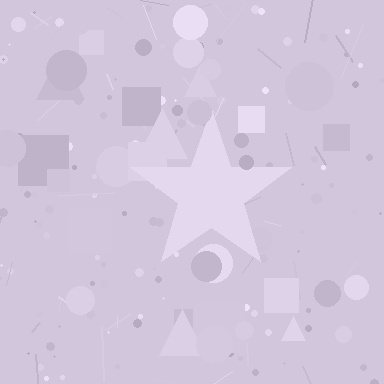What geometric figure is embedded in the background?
A star is embedded in the background.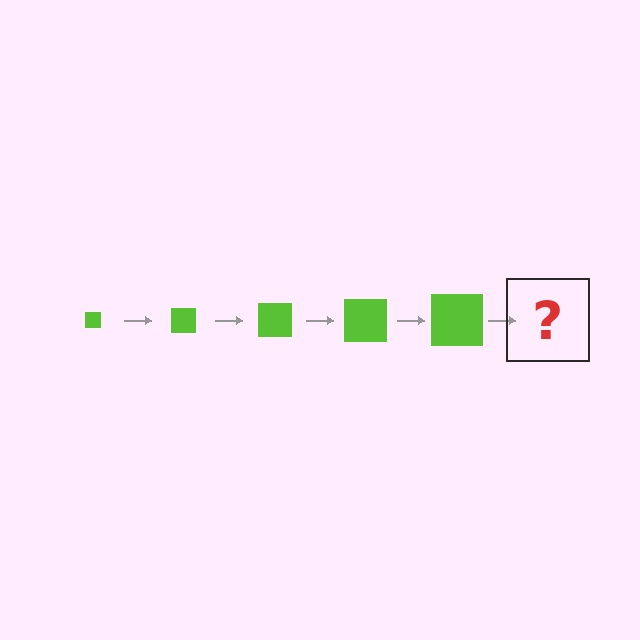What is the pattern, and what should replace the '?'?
The pattern is that the square gets progressively larger each step. The '?' should be a lime square, larger than the previous one.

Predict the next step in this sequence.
The next step is a lime square, larger than the previous one.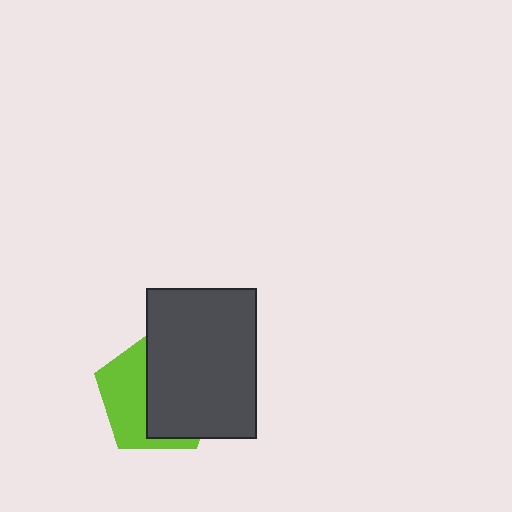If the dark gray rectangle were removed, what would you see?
You would see the complete lime pentagon.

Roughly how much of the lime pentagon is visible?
A small part of it is visible (roughly 42%).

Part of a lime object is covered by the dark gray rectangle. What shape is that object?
It is a pentagon.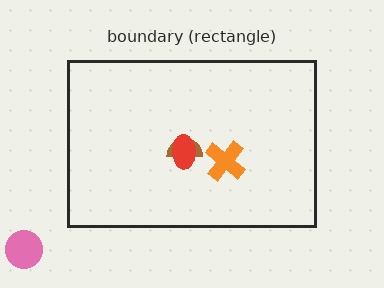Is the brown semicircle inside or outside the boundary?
Inside.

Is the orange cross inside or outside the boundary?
Inside.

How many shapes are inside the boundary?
3 inside, 1 outside.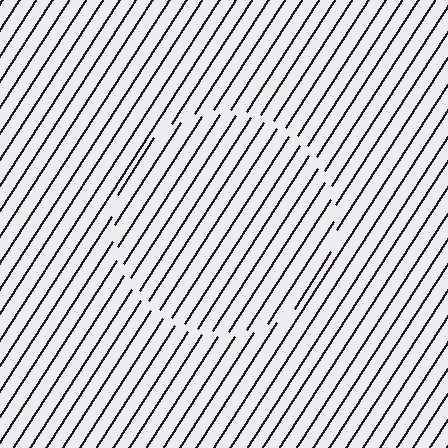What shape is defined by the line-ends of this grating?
An illusory circle. The interior of the shape contains the same grating, shifted by half a period — the contour is defined by the phase discontinuity where line-ends from the inner and outer gratings abut.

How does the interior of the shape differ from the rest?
The interior of the shape contains the same grating, shifted by half a period — the contour is defined by the phase discontinuity where line-ends from the inner and outer gratings abut.